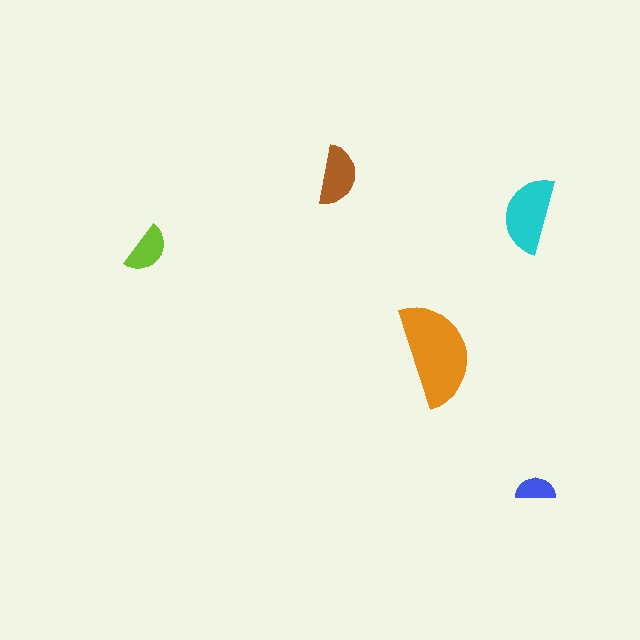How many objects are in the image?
There are 5 objects in the image.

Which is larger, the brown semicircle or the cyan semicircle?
The cyan one.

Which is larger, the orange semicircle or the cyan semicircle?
The orange one.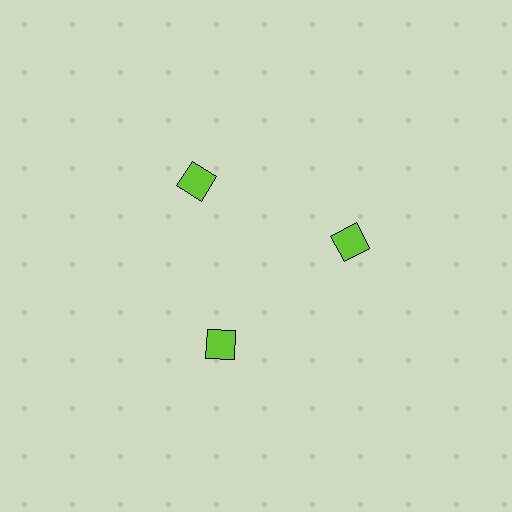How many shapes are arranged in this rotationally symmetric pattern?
There are 3 shapes, arranged in 3 groups of 1.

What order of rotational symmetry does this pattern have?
This pattern has 3-fold rotational symmetry.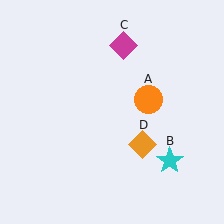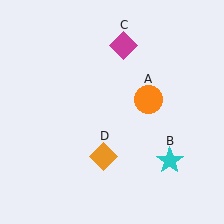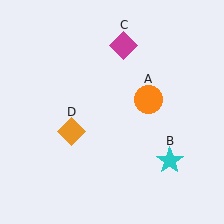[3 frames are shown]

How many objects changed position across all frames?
1 object changed position: orange diamond (object D).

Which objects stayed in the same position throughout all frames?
Orange circle (object A) and cyan star (object B) and magenta diamond (object C) remained stationary.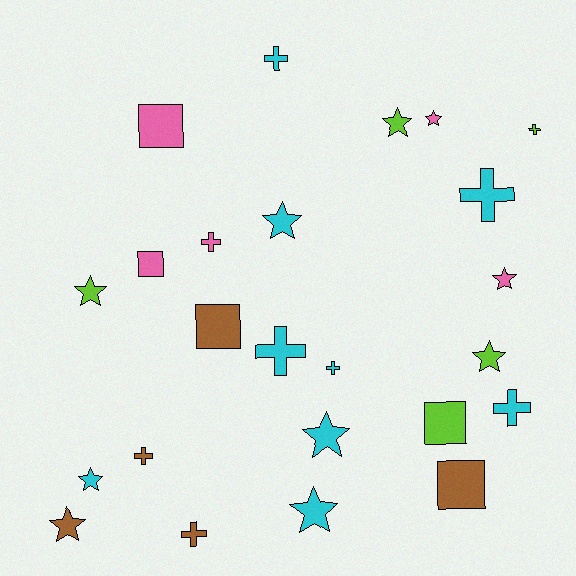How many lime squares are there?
There is 1 lime square.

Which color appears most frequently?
Cyan, with 9 objects.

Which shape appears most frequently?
Star, with 10 objects.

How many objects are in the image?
There are 24 objects.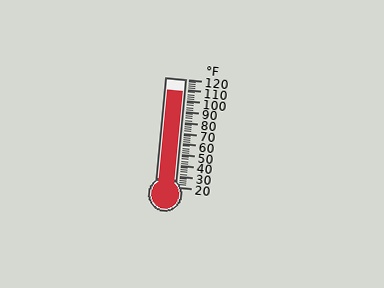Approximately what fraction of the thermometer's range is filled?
The thermometer is filled to approximately 90% of its range.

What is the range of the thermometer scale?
The thermometer scale ranges from 20°F to 120°F.